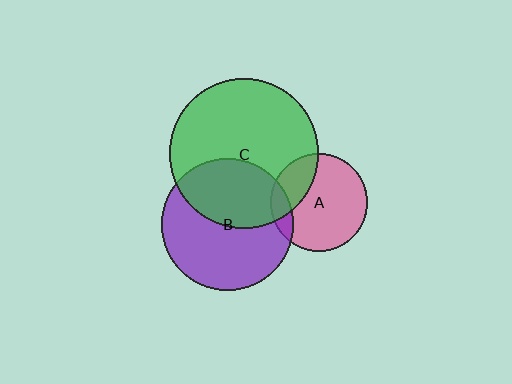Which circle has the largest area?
Circle C (green).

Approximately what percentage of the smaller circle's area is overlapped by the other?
Approximately 15%.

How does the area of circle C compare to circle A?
Approximately 2.4 times.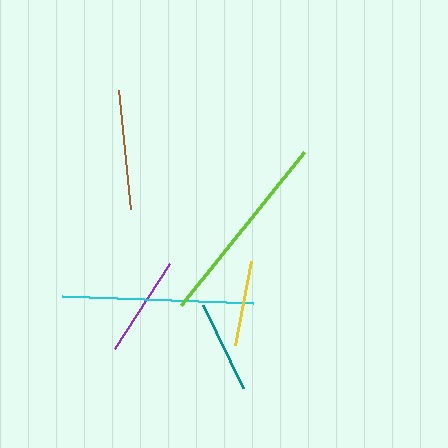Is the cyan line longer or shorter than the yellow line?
The cyan line is longer than the yellow line.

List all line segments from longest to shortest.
From longest to shortest: lime, cyan, brown, purple, teal, yellow.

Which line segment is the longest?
The lime line is the longest at approximately 196 pixels.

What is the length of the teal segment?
The teal segment is approximately 92 pixels long.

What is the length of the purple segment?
The purple segment is approximately 102 pixels long.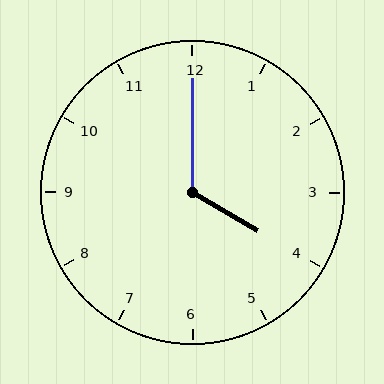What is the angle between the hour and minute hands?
Approximately 120 degrees.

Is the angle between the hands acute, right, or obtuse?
It is obtuse.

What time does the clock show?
4:00.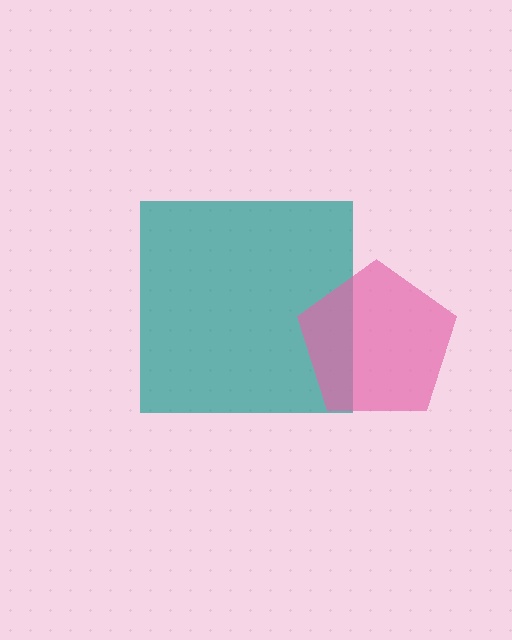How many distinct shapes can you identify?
There are 2 distinct shapes: a teal square, a pink pentagon.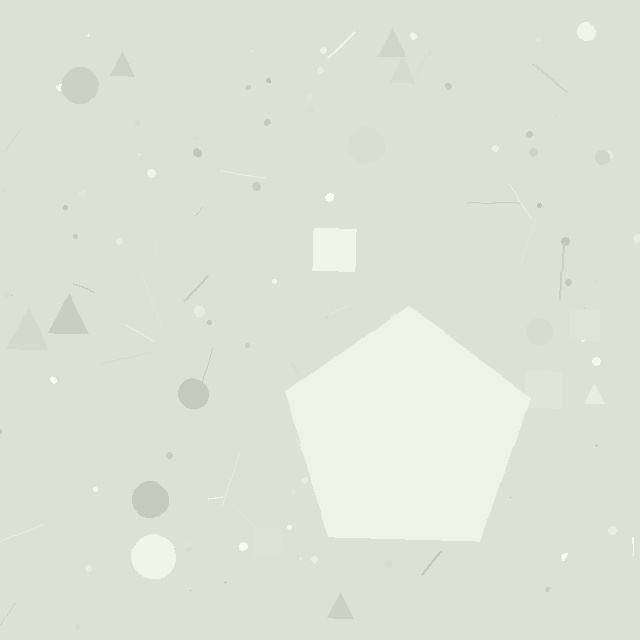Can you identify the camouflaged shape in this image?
The camouflaged shape is a pentagon.